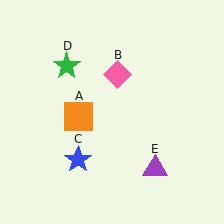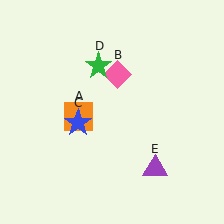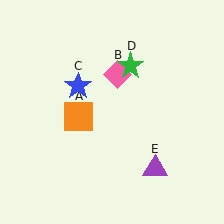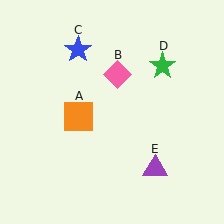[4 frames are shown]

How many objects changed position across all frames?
2 objects changed position: blue star (object C), green star (object D).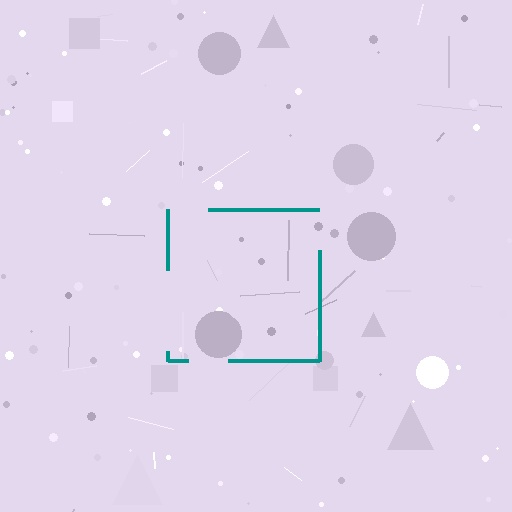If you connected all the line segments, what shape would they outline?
They would outline a square.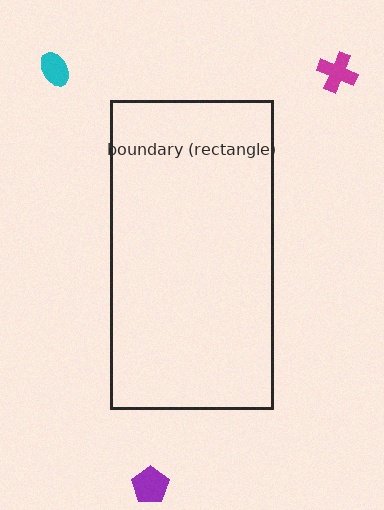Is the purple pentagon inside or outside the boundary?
Outside.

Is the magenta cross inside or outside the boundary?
Outside.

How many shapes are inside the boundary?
0 inside, 3 outside.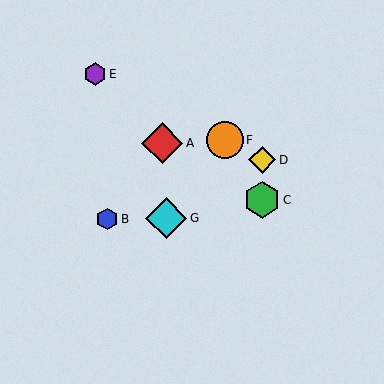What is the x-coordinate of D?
Object D is at x≈262.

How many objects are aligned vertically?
2 objects (C, D) are aligned vertically.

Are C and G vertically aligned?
No, C is at x≈262 and G is at x≈166.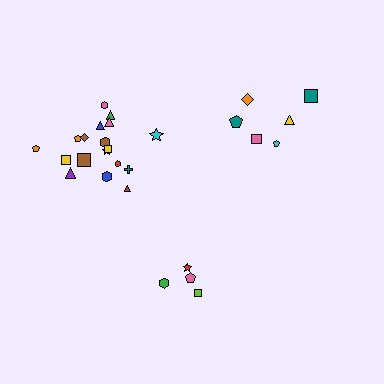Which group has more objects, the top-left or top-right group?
The top-left group.